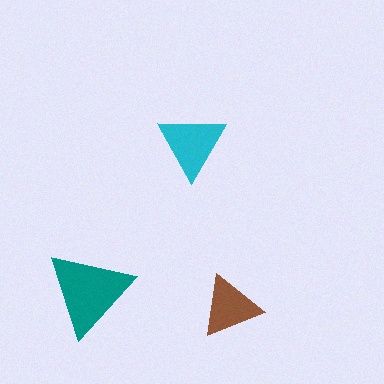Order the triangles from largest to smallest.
the teal one, the cyan one, the brown one.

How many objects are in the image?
There are 3 objects in the image.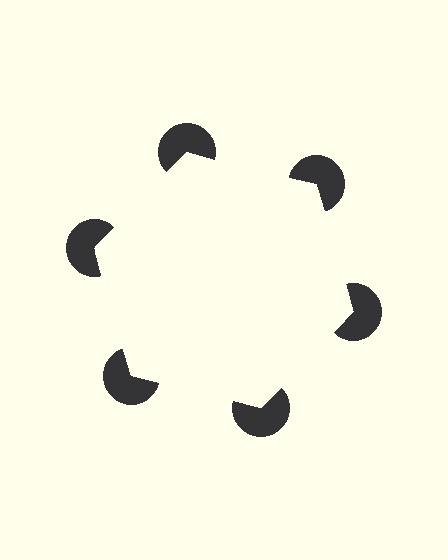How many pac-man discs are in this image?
There are 6 — one at each vertex of the illusory hexagon.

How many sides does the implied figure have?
6 sides.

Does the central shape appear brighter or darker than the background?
It typically appears slightly brighter than the background, even though no actual brightness change is drawn.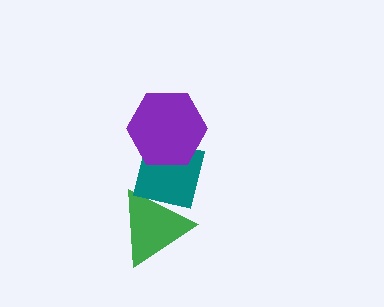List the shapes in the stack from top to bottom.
From top to bottom: the purple hexagon, the teal square, the green triangle.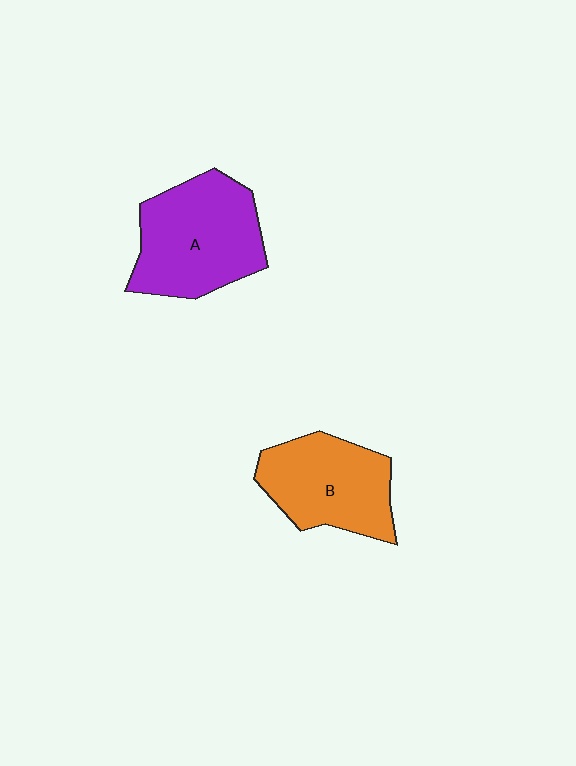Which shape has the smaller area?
Shape B (orange).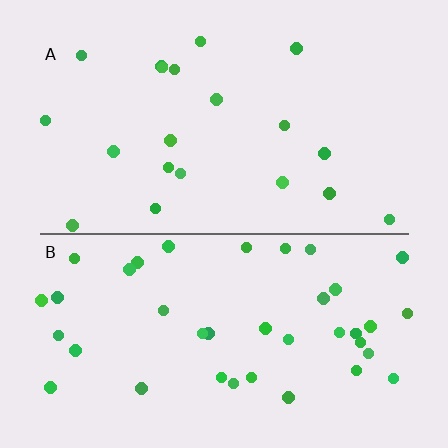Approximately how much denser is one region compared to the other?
Approximately 2.0× — region B over region A.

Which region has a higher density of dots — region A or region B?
B (the bottom).